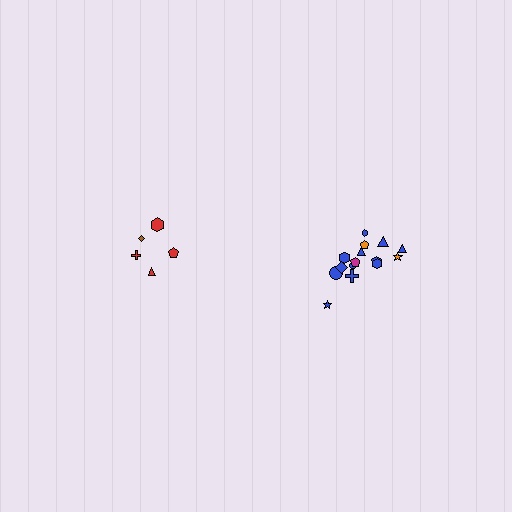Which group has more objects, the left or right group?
The right group.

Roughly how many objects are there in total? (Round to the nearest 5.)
Roughly 20 objects in total.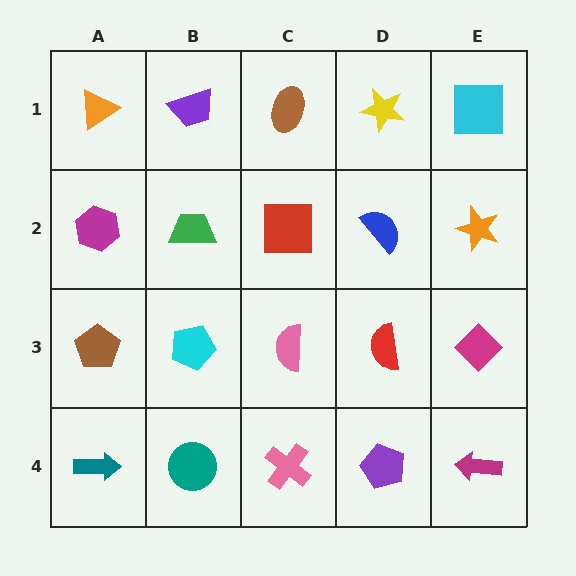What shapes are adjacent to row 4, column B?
A cyan pentagon (row 3, column B), a teal arrow (row 4, column A), a pink cross (row 4, column C).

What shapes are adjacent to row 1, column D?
A blue semicircle (row 2, column D), a brown ellipse (row 1, column C), a cyan square (row 1, column E).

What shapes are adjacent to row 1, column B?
A green trapezoid (row 2, column B), an orange triangle (row 1, column A), a brown ellipse (row 1, column C).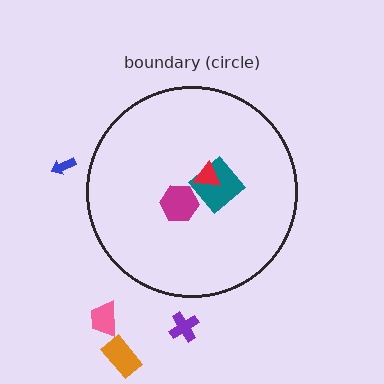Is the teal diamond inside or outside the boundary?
Inside.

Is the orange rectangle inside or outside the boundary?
Outside.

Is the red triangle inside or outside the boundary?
Inside.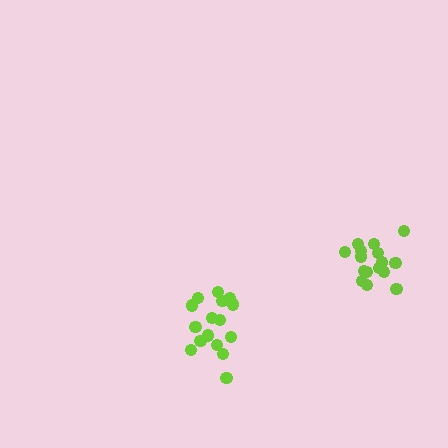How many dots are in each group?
Group 1: 16 dots, Group 2: 17 dots (33 total).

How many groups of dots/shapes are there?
There are 2 groups.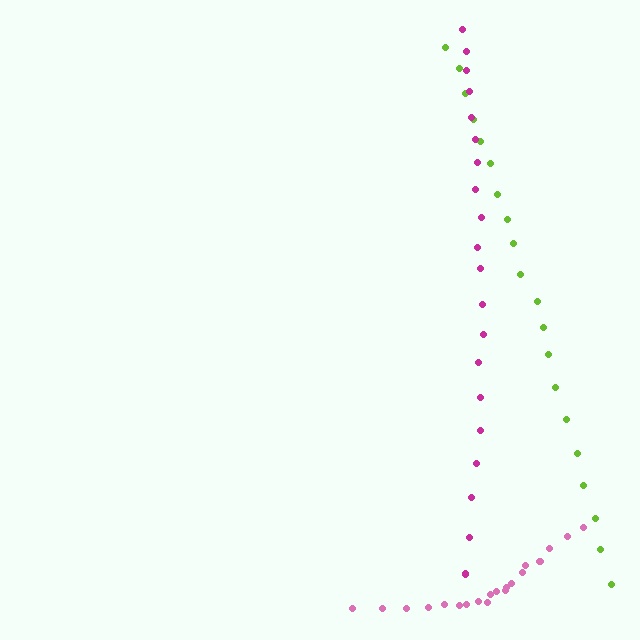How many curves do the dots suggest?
There are 3 distinct paths.